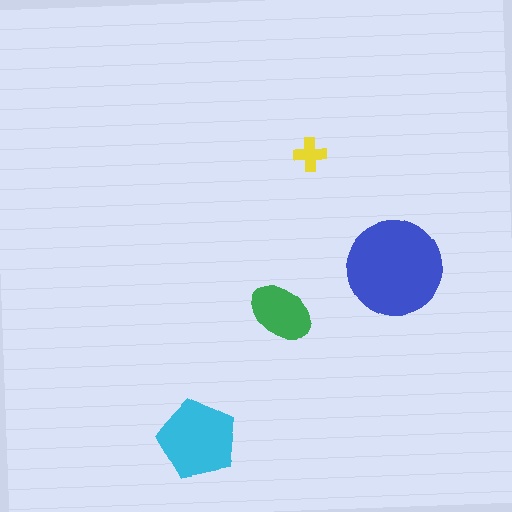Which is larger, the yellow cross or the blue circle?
The blue circle.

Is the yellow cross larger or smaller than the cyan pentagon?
Smaller.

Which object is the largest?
The blue circle.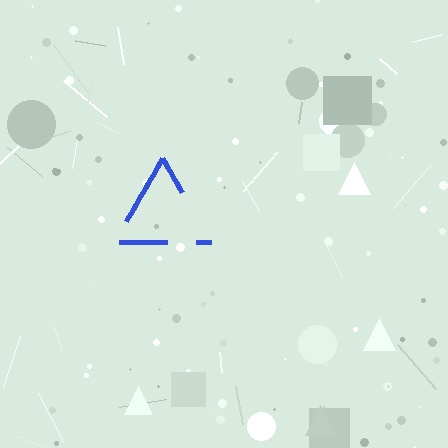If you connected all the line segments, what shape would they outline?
They would outline a triangle.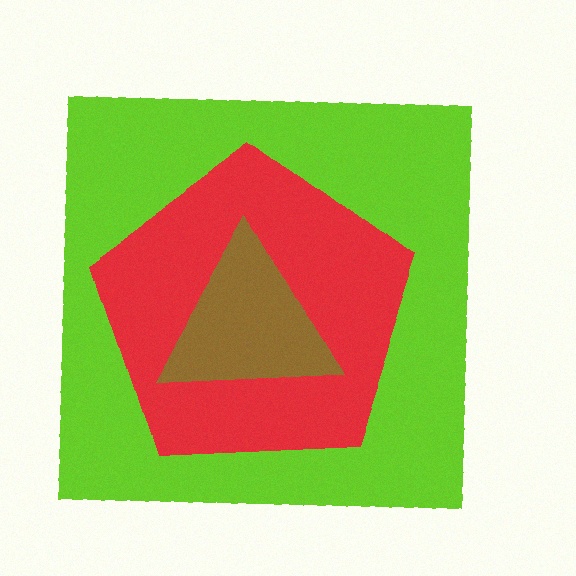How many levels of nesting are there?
3.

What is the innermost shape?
The brown triangle.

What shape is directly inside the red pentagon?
The brown triangle.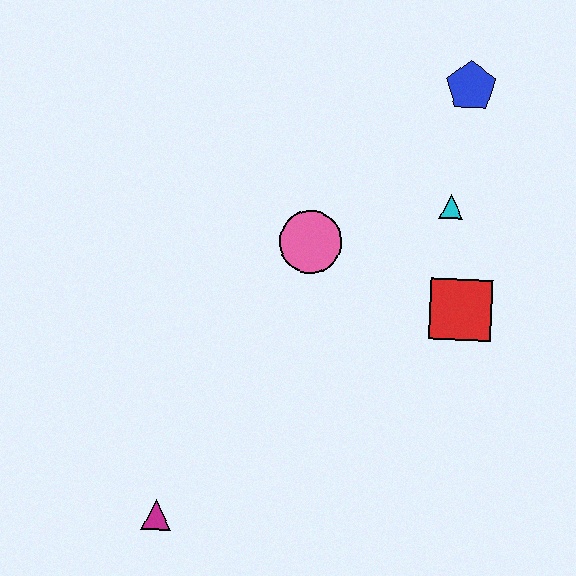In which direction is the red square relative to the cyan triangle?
The red square is below the cyan triangle.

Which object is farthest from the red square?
The magenta triangle is farthest from the red square.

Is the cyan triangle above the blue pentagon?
No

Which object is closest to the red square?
The cyan triangle is closest to the red square.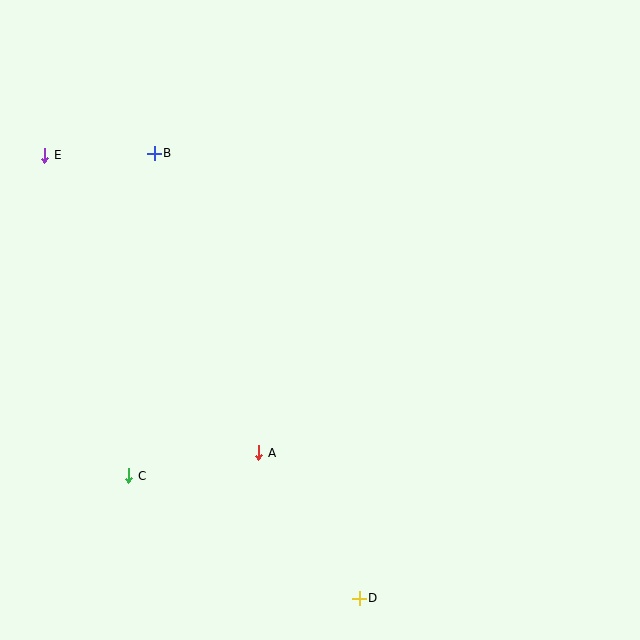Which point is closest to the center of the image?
Point A at (259, 453) is closest to the center.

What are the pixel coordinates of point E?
Point E is at (45, 155).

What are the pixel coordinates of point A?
Point A is at (259, 453).